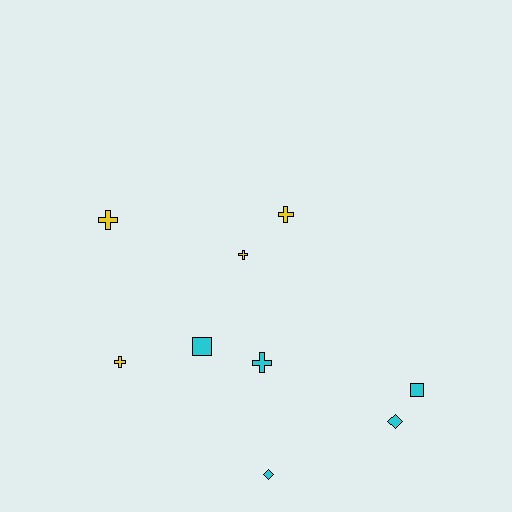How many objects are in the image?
There are 9 objects.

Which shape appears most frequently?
Cross, with 5 objects.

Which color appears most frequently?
Cyan, with 5 objects.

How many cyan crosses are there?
There is 1 cyan cross.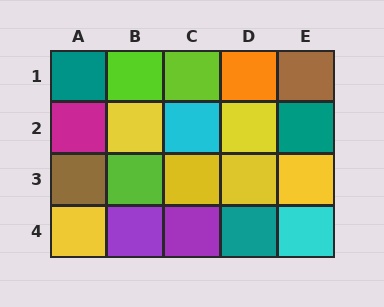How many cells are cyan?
2 cells are cyan.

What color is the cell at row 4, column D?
Teal.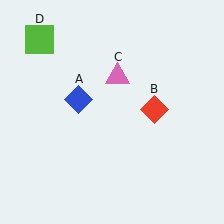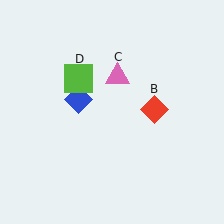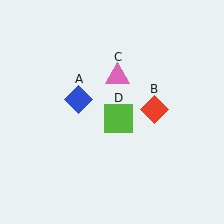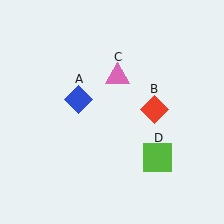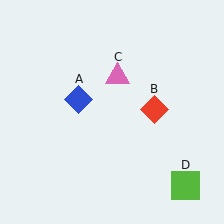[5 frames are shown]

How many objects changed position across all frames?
1 object changed position: lime square (object D).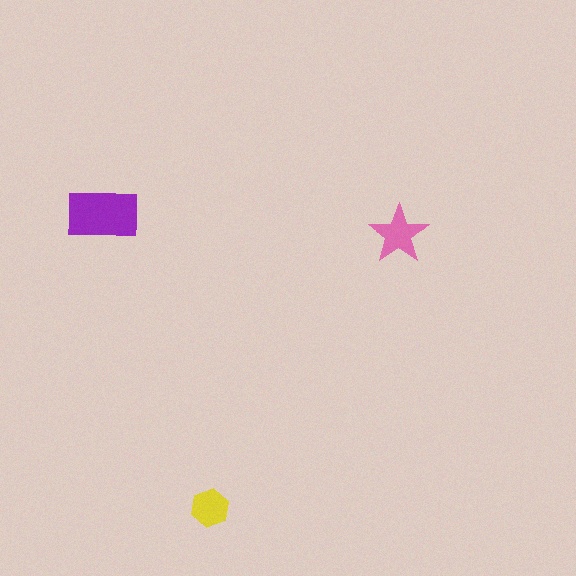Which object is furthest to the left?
The purple rectangle is leftmost.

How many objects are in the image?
There are 3 objects in the image.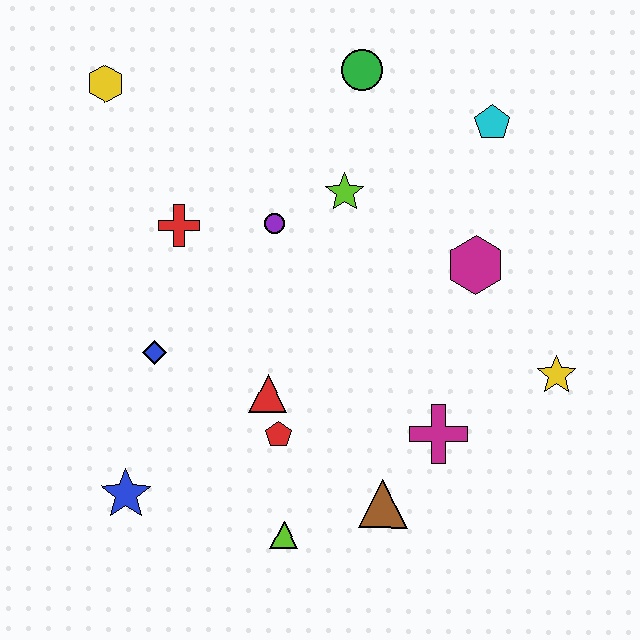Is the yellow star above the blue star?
Yes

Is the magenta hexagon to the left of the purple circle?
No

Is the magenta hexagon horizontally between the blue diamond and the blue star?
No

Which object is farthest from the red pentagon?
The yellow hexagon is farthest from the red pentagon.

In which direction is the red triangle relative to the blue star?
The red triangle is to the right of the blue star.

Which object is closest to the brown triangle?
The magenta cross is closest to the brown triangle.